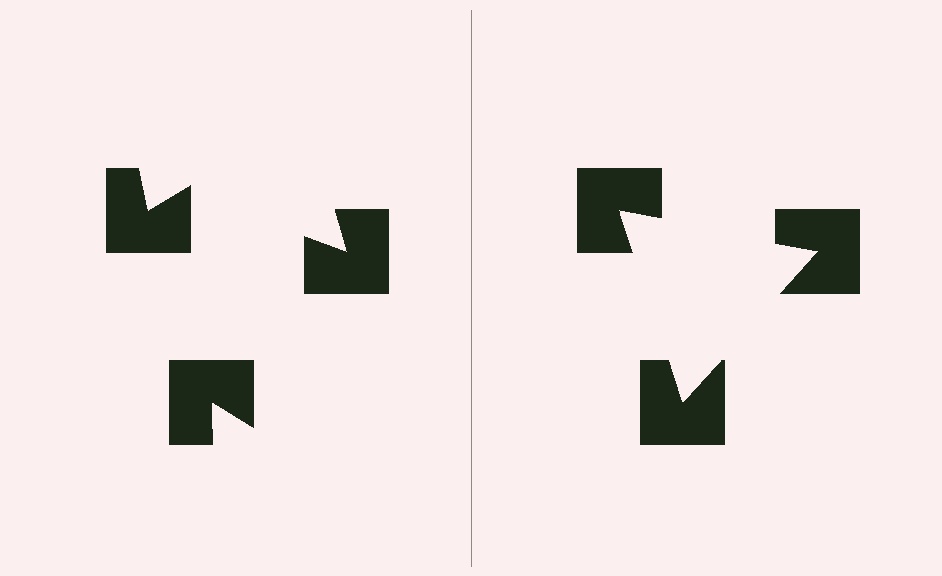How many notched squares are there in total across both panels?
6 — 3 on each side.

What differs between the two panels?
The notched squares are positioned identically on both sides; only the wedge orientations differ. On the right they align to a triangle; on the left they are misaligned.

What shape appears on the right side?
An illusory triangle.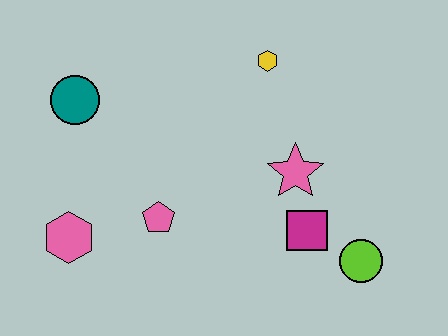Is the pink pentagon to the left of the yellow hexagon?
Yes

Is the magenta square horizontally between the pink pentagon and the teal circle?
No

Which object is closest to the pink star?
The magenta square is closest to the pink star.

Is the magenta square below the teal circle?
Yes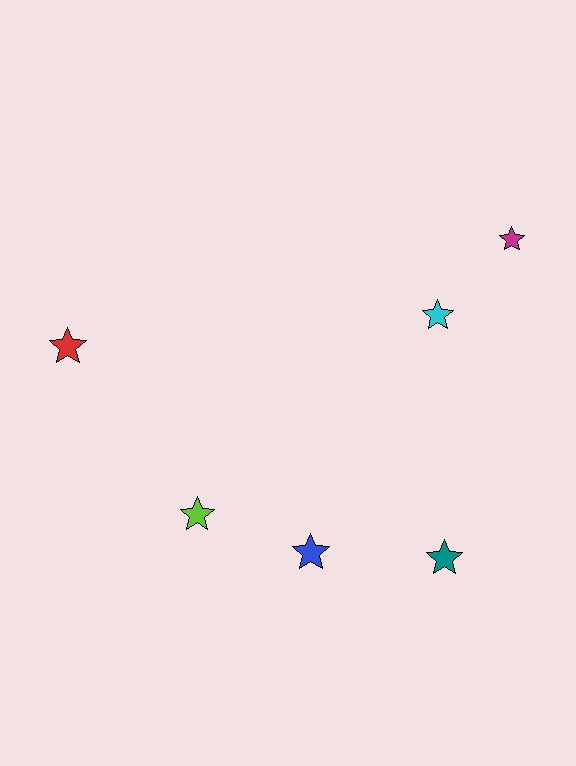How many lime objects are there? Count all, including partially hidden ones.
There is 1 lime object.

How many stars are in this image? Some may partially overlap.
There are 6 stars.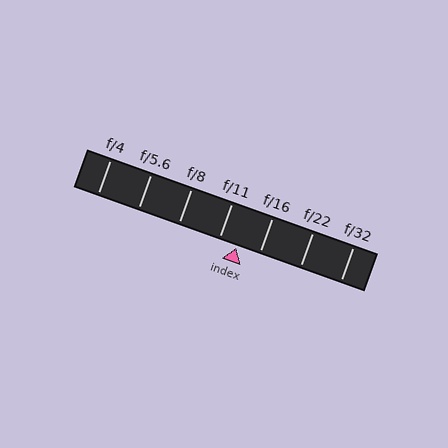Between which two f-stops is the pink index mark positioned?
The index mark is between f/11 and f/16.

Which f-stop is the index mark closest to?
The index mark is closest to f/11.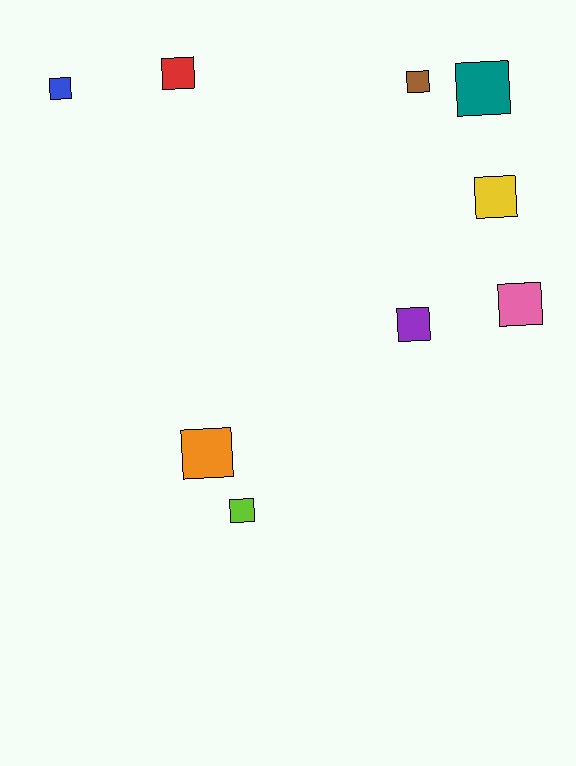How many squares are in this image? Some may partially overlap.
There are 9 squares.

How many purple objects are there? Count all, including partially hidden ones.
There is 1 purple object.